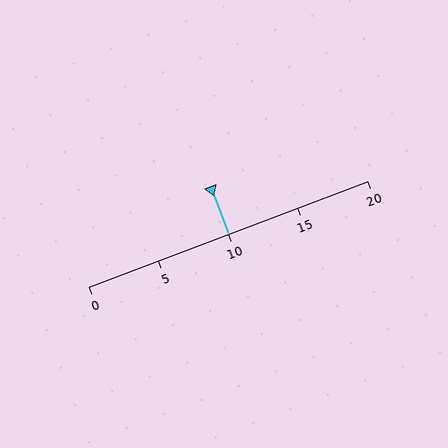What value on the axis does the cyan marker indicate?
The marker indicates approximately 10.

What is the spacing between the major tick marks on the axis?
The major ticks are spaced 5 apart.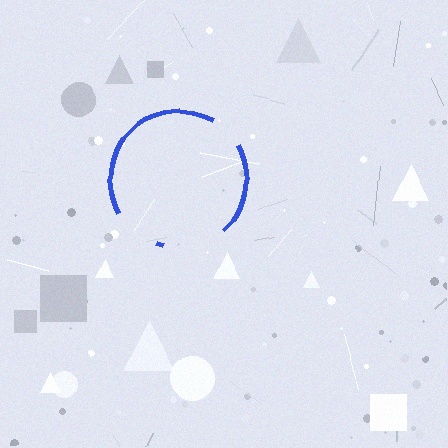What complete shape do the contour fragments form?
The contour fragments form a circle.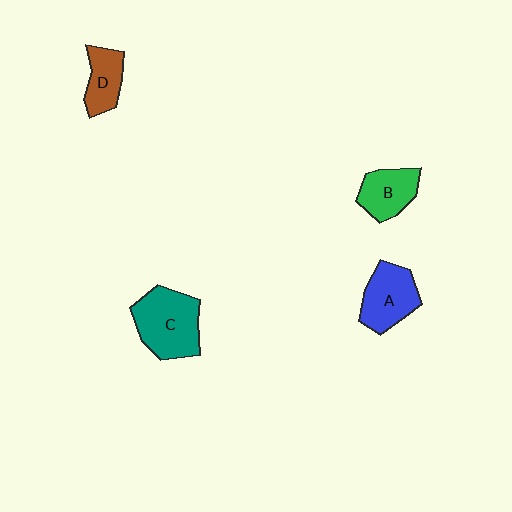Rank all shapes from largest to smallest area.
From largest to smallest: C (teal), A (blue), B (green), D (brown).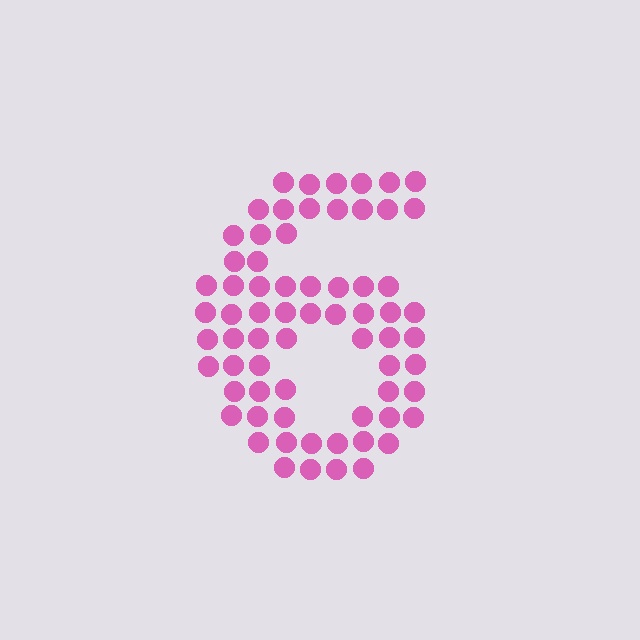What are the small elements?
The small elements are circles.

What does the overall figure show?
The overall figure shows the digit 6.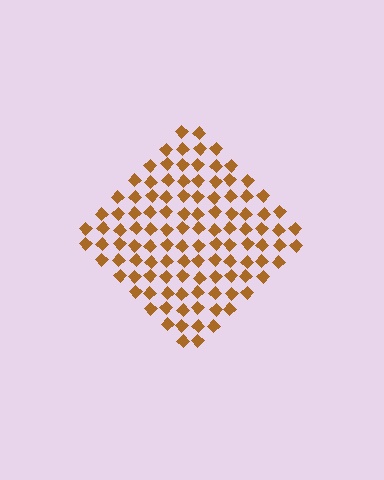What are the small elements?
The small elements are diamonds.